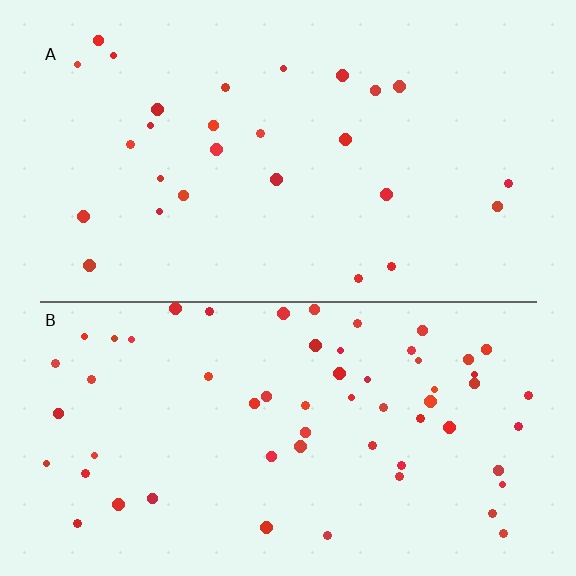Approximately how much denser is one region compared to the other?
Approximately 2.2× — region B over region A.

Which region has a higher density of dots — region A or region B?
B (the bottom).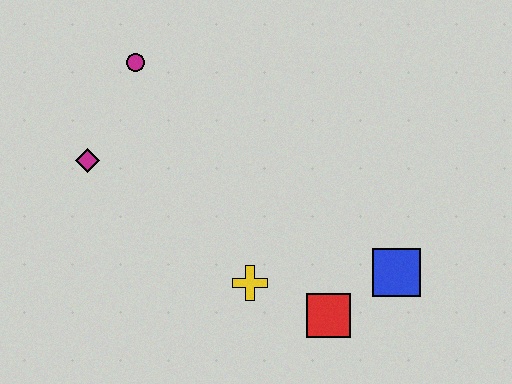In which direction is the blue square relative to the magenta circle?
The blue square is to the right of the magenta circle.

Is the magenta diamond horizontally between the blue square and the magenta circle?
No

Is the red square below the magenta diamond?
Yes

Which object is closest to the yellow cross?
The red square is closest to the yellow cross.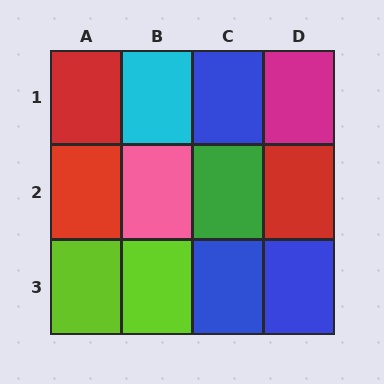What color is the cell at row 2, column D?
Red.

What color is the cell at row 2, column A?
Red.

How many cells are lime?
2 cells are lime.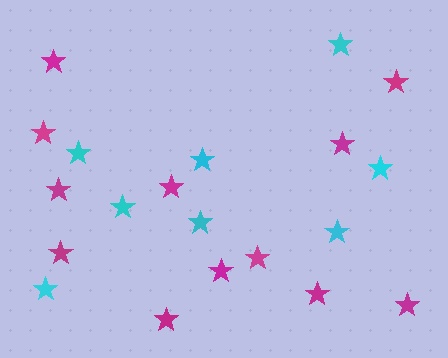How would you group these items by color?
There are 2 groups: one group of magenta stars (12) and one group of cyan stars (8).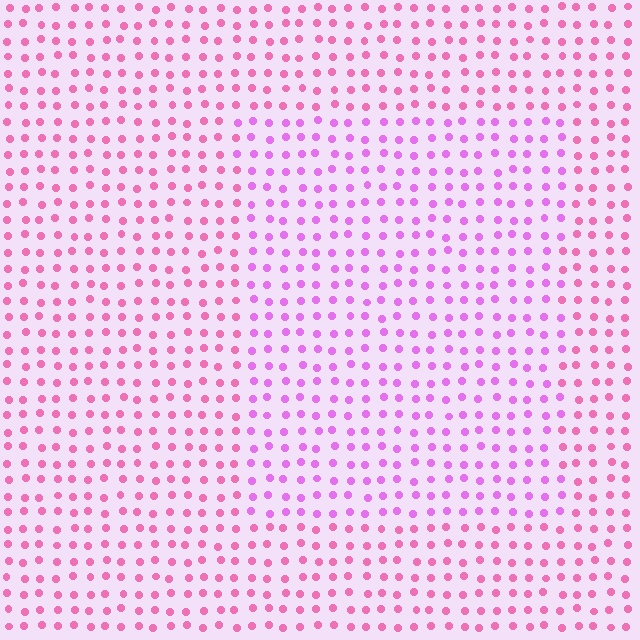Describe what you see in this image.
The image is filled with small pink elements in a uniform arrangement. A rectangle-shaped region is visible where the elements are tinted to a slightly different hue, forming a subtle color boundary.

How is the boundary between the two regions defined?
The boundary is defined purely by a slight shift in hue (about 31 degrees). Spacing, size, and orientation are identical on both sides.